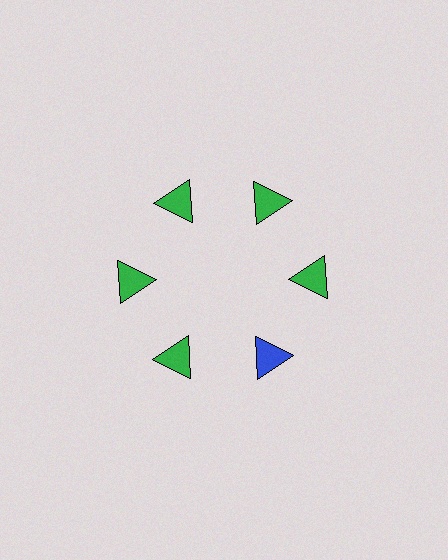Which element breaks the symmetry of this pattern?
The blue triangle at roughly the 5 o'clock position breaks the symmetry. All other shapes are green triangles.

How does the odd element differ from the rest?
It has a different color: blue instead of green.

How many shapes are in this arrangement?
There are 6 shapes arranged in a ring pattern.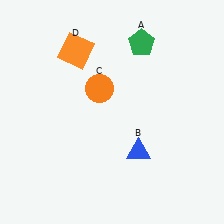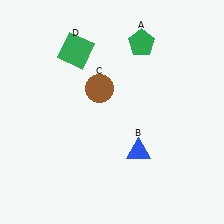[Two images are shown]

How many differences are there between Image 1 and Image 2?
There are 2 differences between the two images.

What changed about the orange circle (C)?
In Image 1, C is orange. In Image 2, it changed to brown.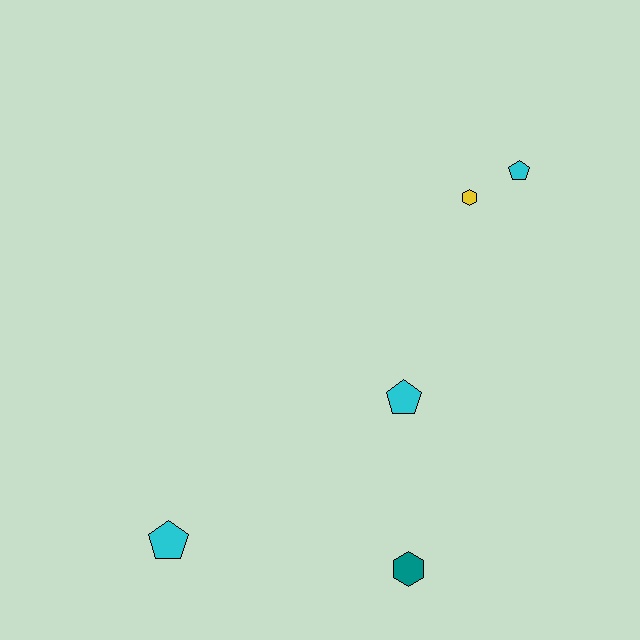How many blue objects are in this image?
There are no blue objects.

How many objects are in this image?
There are 5 objects.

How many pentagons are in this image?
There are 3 pentagons.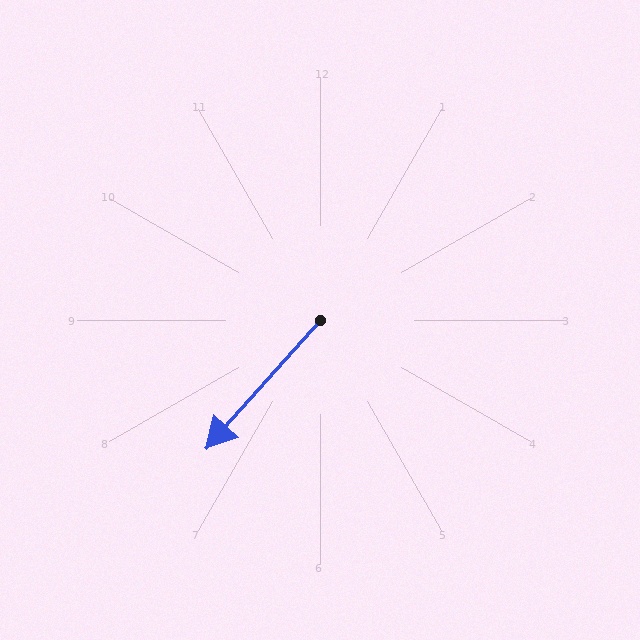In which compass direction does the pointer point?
Southwest.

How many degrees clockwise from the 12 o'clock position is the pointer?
Approximately 222 degrees.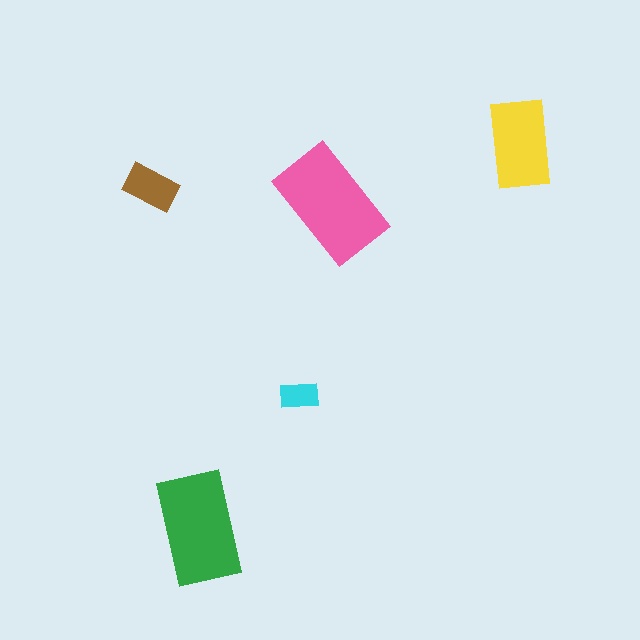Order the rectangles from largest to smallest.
the pink one, the green one, the yellow one, the brown one, the cyan one.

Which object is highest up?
The yellow rectangle is topmost.